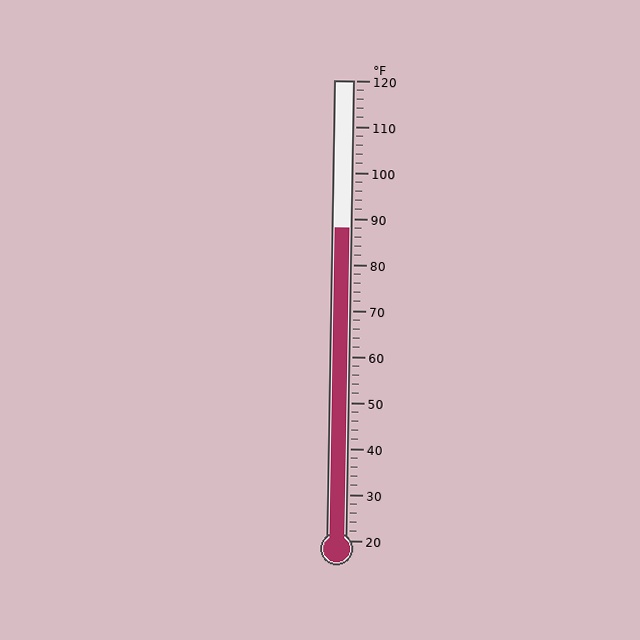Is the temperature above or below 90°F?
The temperature is below 90°F.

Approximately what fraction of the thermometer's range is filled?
The thermometer is filled to approximately 70% of its range.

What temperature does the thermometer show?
The thermometer shows approximately 88°F.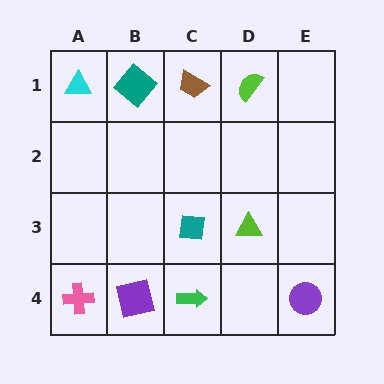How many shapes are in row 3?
2 shapes.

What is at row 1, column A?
A cyan triangle.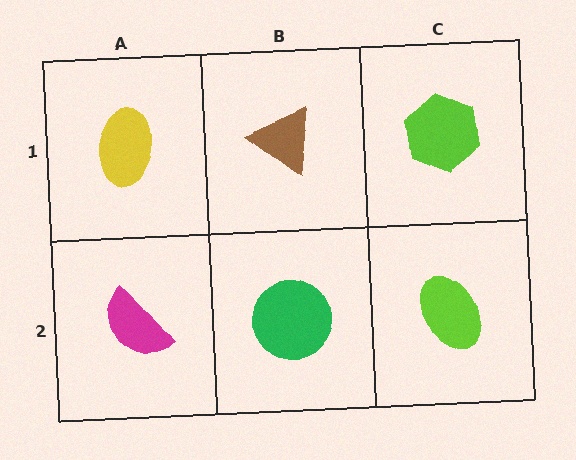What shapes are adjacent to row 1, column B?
A green circle (row 2, column B), a yellow ellipse (row 1, column A), a lime hexagon (row 1, column C).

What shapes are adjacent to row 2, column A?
A yellow ellipse (row 1, column A), a green circle (row 2, column B).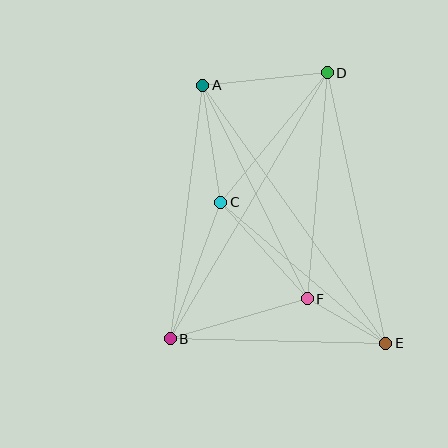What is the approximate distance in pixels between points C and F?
The distance between C and F is approximately 130 pixels.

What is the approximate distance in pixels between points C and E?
The distance between C and E is approximately 217 pixels.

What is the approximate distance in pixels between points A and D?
The distance between A and D is approximately 125 pixels.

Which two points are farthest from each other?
Points A and E are farthest from each other.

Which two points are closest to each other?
Points E and F are closest to each other.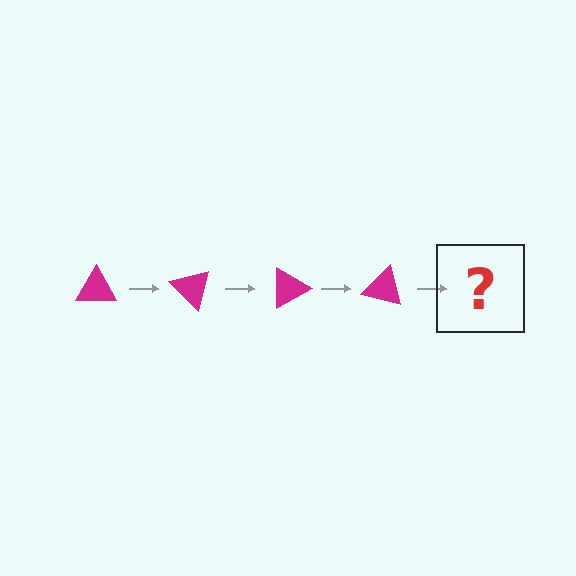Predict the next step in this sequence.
The next step is a magenta triangle rotated 180 degrees.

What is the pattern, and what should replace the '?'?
The pattern is that the triangle rotates 45 degrees each step. The '?' should be a magenta triangle rotated 180 degrees.